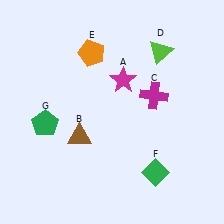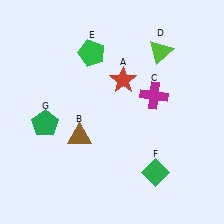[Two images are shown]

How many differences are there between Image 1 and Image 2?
There are 2 differences between the two images.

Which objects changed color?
A changed from magenta to red. E changed from orange to green.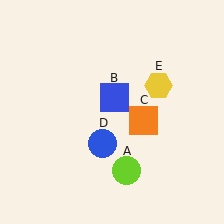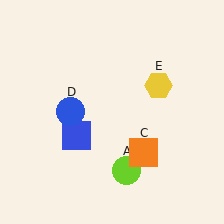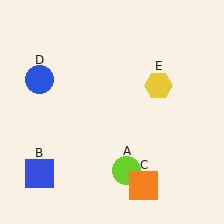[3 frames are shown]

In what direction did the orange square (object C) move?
The orange square (object C) moved down.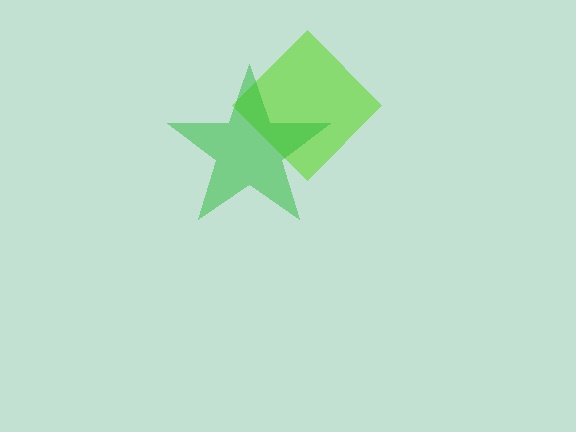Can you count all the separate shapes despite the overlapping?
Yes, there are 2 separate shapes.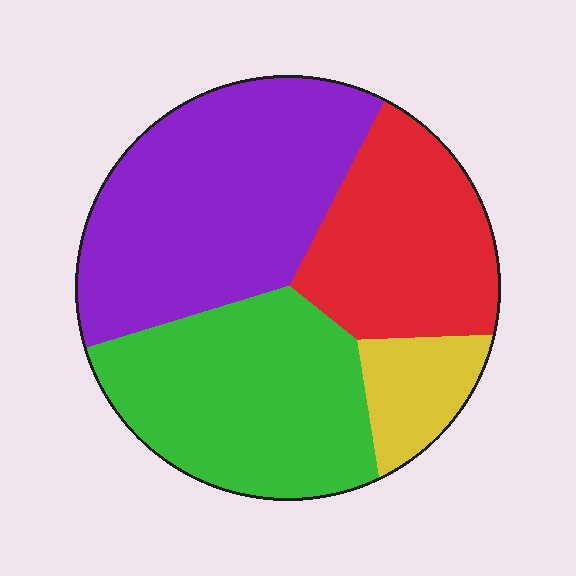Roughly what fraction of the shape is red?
Red covers about 25% of the shape.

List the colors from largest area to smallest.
From largest to smallest: purple, green, red, yellow.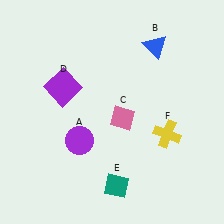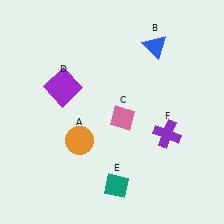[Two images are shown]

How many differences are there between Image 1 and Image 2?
There are 2 differences between the two images.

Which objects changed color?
A changed from purple to orange. F changed from yellow to purple.